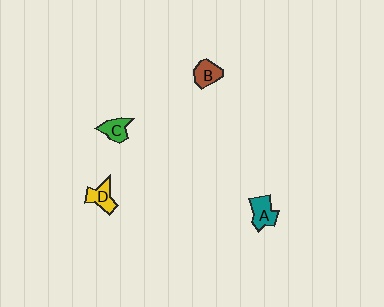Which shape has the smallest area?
Shape C (green).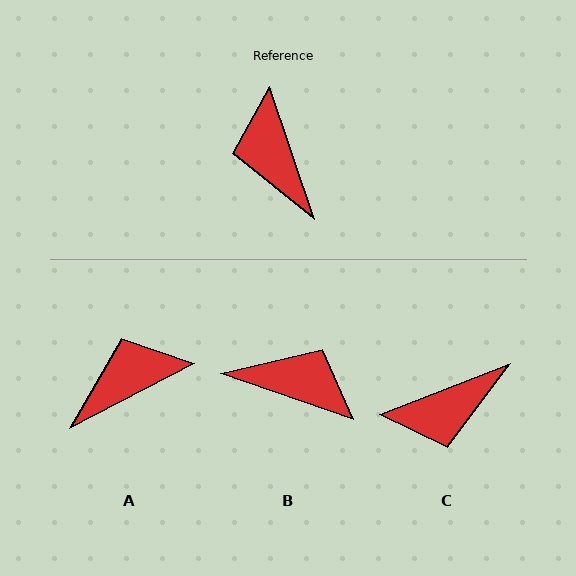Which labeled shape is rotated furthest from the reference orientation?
B, about 128 degrees away.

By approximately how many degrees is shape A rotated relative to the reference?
Approximately 81 degrees clockwise.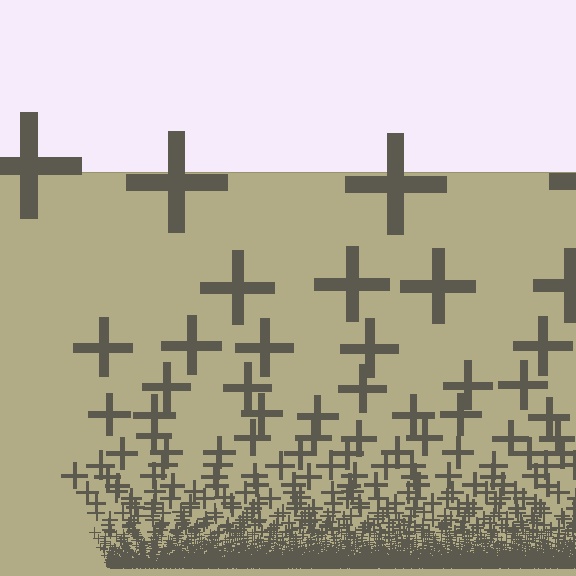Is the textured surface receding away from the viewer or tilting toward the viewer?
The surface appears to tilt toward the viewer. Texture elements get larger and sparser toward the top.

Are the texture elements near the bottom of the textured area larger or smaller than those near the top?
Smaller. The gradient is inverted — elements near the bottom are smaller and denser.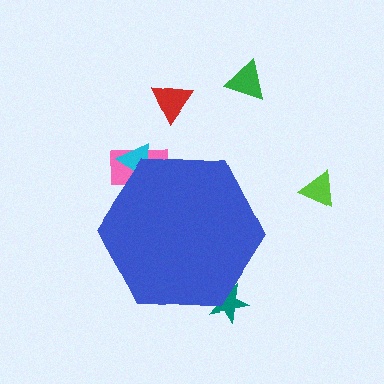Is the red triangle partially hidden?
No, the red triangle is fully visible.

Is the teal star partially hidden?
Yes, the teal star is partially hidden behind the blue hexagon.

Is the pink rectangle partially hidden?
Yes, the pink rectangle is partially hidden behind the blue hexagon.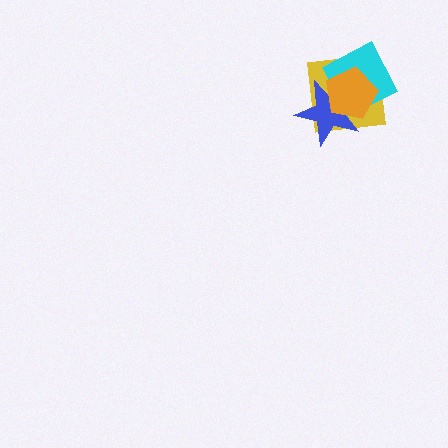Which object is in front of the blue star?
The orange pentagon is in front of the blue star.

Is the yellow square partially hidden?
Yes, it is partially covered by another shape.